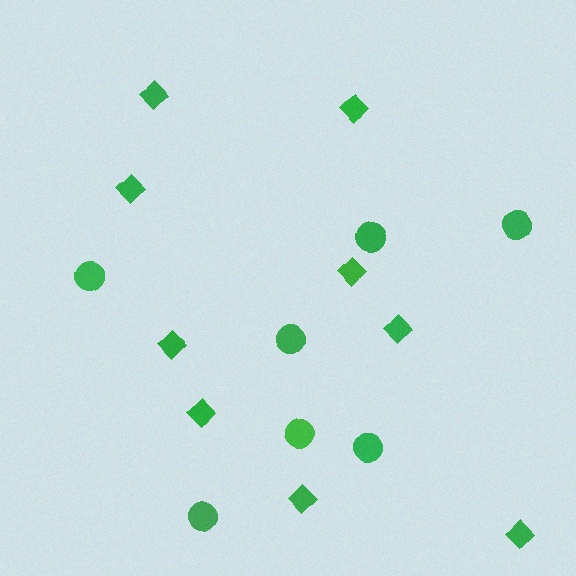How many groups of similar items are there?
There are 2 groups: one group of diamonds (9) and one group of circles (7).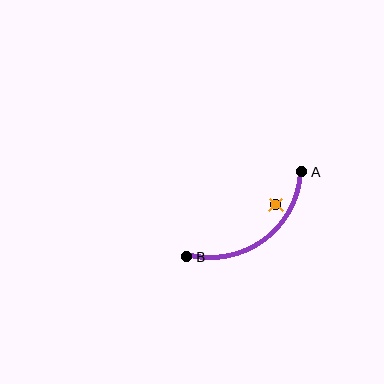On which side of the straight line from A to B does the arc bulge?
The arc bulges below and to the right of the straight line connecting A and B.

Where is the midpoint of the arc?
The arc midpoint is the point on the curve farthest from the straight line joining A and B. It sits below and to the right of that line.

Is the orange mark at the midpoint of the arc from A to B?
No — the orange mark does not lie on the arc at all. It sits slightly inside the curve.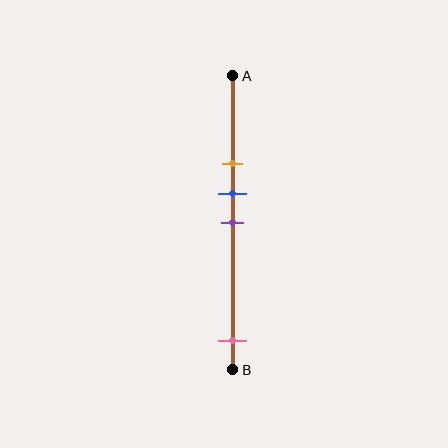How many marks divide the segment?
There are 4 marks dividing the segment.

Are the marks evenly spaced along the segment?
No, the marks are not evenly spaced.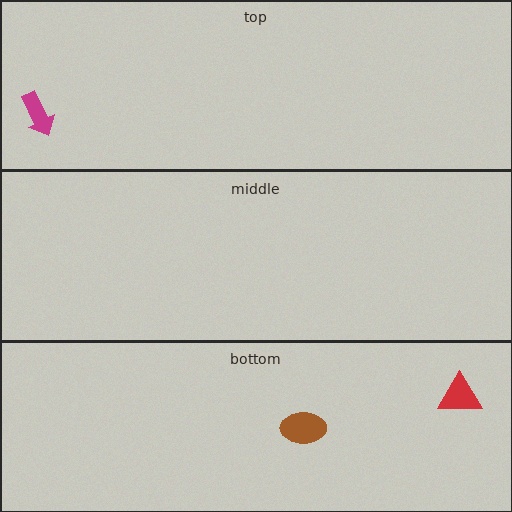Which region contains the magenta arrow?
The top region.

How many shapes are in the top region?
1.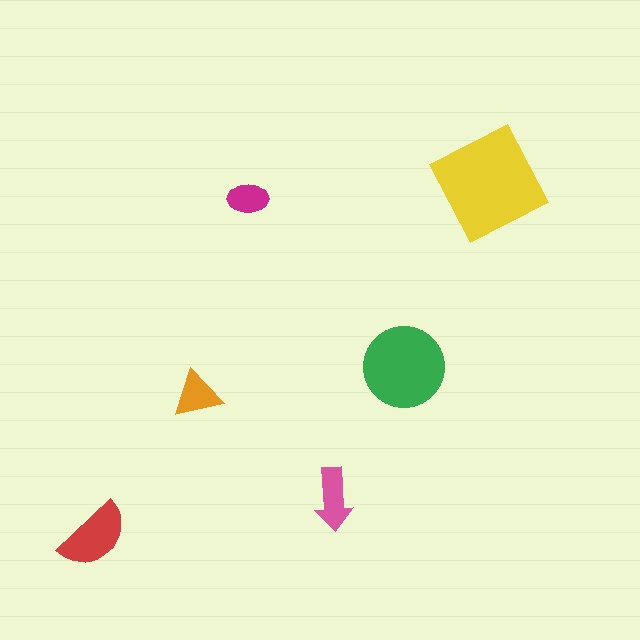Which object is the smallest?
The magenta ellipse.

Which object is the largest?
The yellow square.